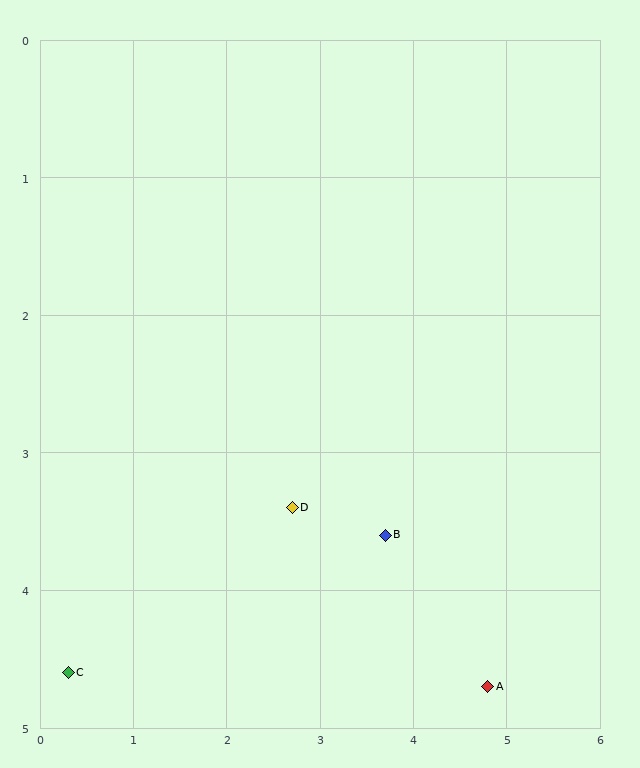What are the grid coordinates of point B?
Point B is at approximately (3.7, 3.6).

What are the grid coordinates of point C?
Point C is at approximately (0.3, 4.6).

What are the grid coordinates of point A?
Point A is at approximately (4.8, 4.7).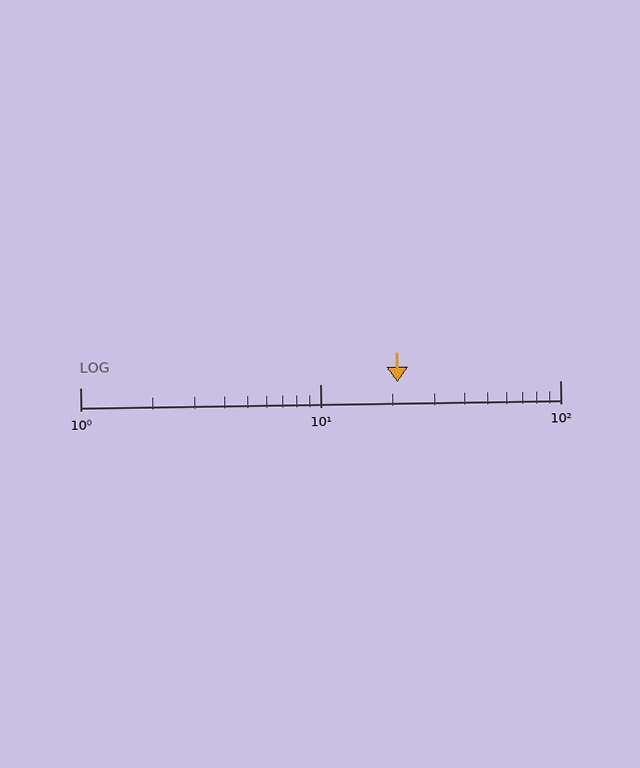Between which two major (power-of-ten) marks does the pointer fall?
The pointer is between 10 and 100.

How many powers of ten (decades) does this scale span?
The scale spans 2 decades, from 1 to 100.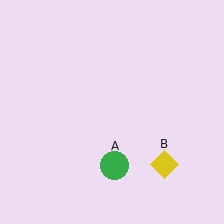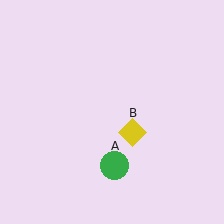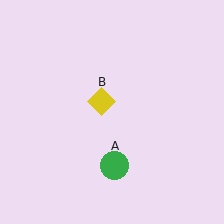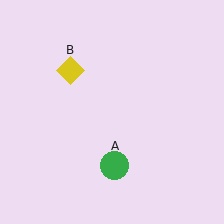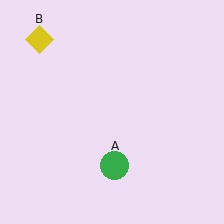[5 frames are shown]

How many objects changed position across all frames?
1 object changed position: yellow diamond (object B).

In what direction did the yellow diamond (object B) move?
The yellow diamond (object B) moved up and to the left.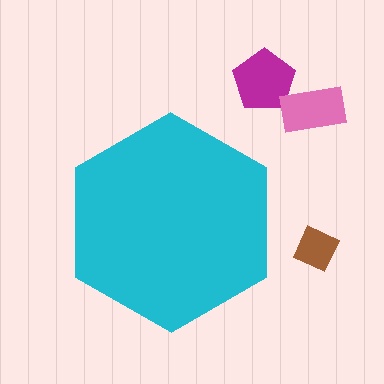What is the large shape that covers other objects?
A cyan hexagon.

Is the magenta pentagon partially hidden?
No, the magenta pentagon is fully visible.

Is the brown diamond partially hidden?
No, the brown diamond is fully visible.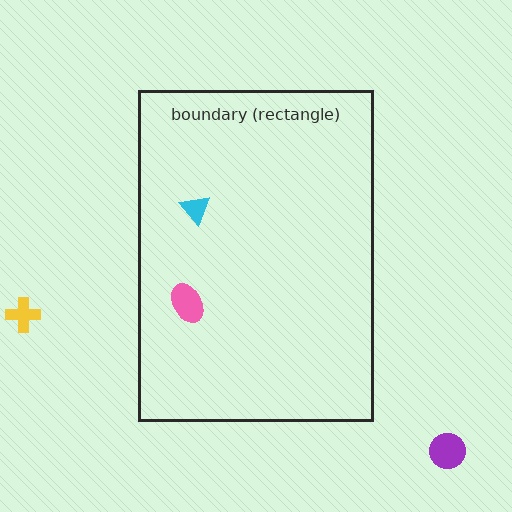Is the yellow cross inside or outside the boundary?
Outside.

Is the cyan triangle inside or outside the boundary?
Inside.